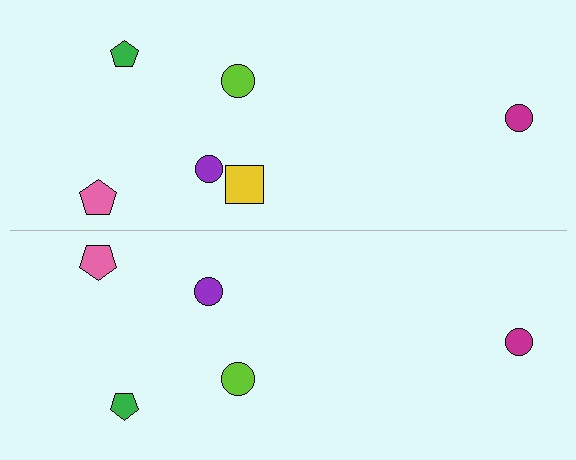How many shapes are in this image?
There are 11 shapes in this image.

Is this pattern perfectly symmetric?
No, the pattern is not perfectly symmetric. A yellow square is missing from the bottom side.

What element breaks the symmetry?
A yellow square is missing from the bottom side.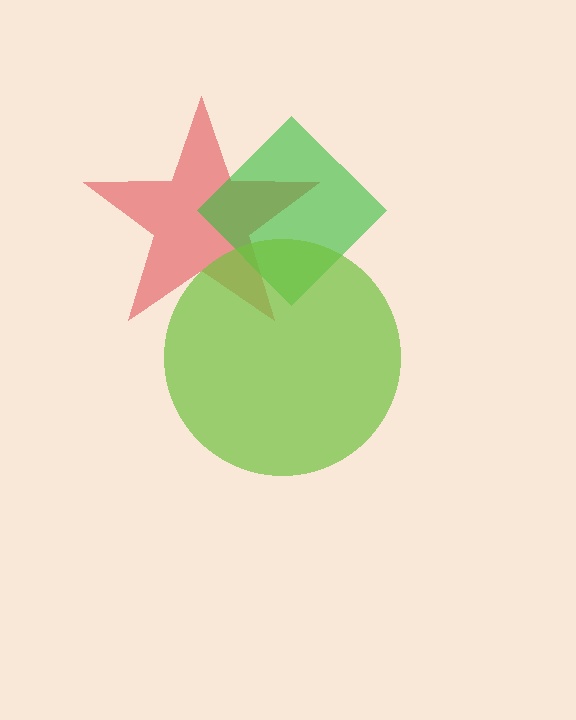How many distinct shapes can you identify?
There are 3 distinct shapes: a red star, a green diamond, a lime circle.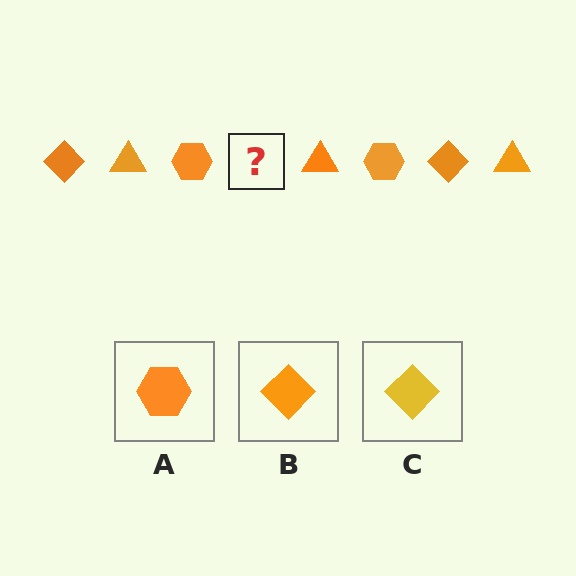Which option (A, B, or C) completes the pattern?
B.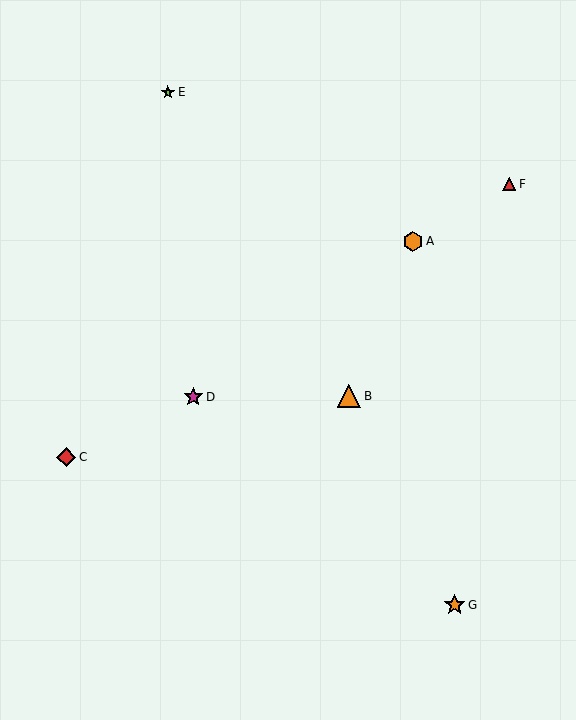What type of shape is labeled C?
Shape C is a red diamond.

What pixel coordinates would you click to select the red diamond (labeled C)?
Click at (66, 457) to select the red diamond C.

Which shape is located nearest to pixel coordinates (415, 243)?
The orange hexagon (labeled A) at (413, 241) is nearest to that location.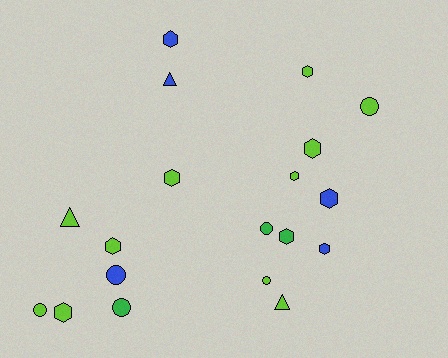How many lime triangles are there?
There are 2 lime triangles.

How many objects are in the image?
There are 19 objects.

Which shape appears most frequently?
Hexagon, with 10 objects.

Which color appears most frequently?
Lime, with 11 objects.